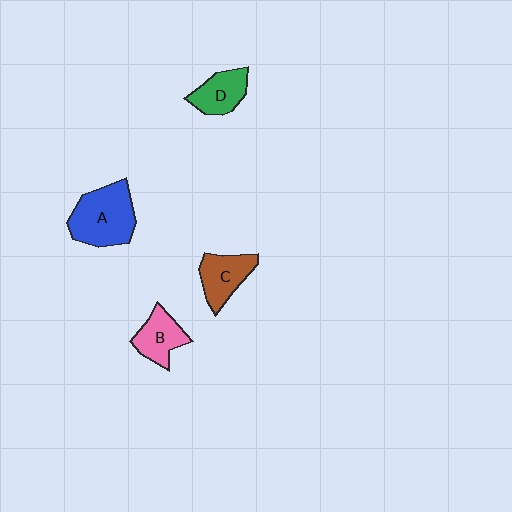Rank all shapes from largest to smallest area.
From largest to smallest: A (blue), C (brown), B (pink), D (green).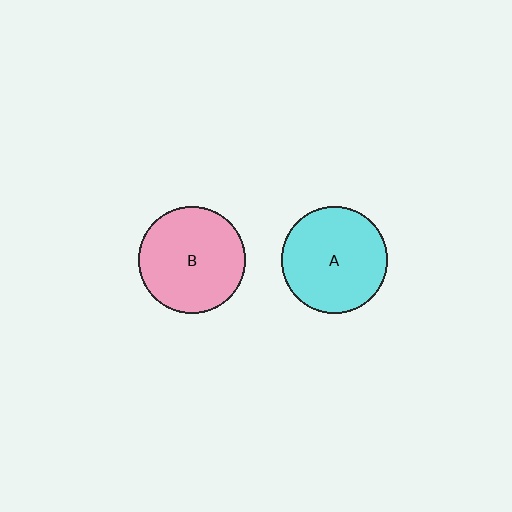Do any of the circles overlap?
No, none of the circles overlap.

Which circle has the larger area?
Circle B (pink).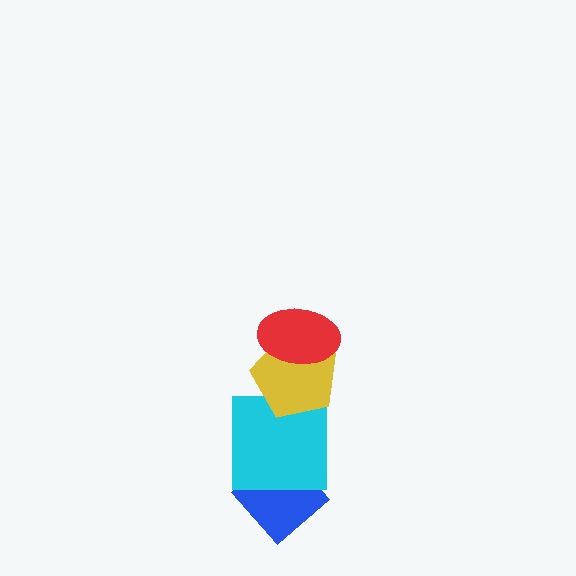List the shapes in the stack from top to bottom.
From top to bottom: the red ellipse, the yellow pentagon, the cyan square, the blue diamond.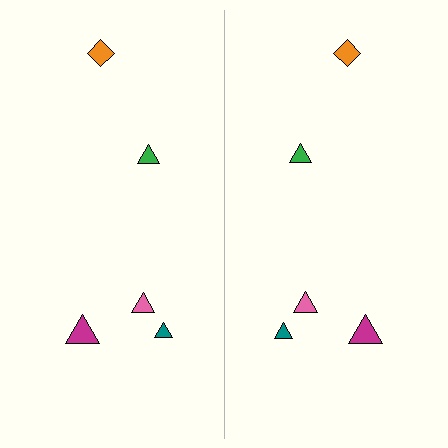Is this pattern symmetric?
Yes, this pattern has bilateral (reflection) symmetry.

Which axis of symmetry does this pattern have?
The pattern has a vertical axis of symmetry running through the center of the image.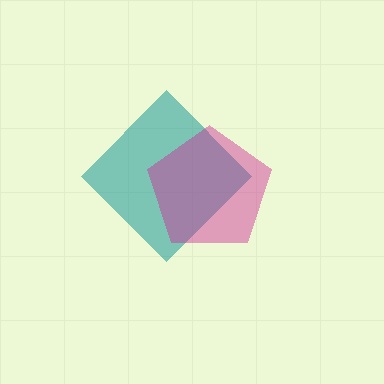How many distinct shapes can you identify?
There are 2 distinct shapes: a teal diamond, a magenta pentagon.